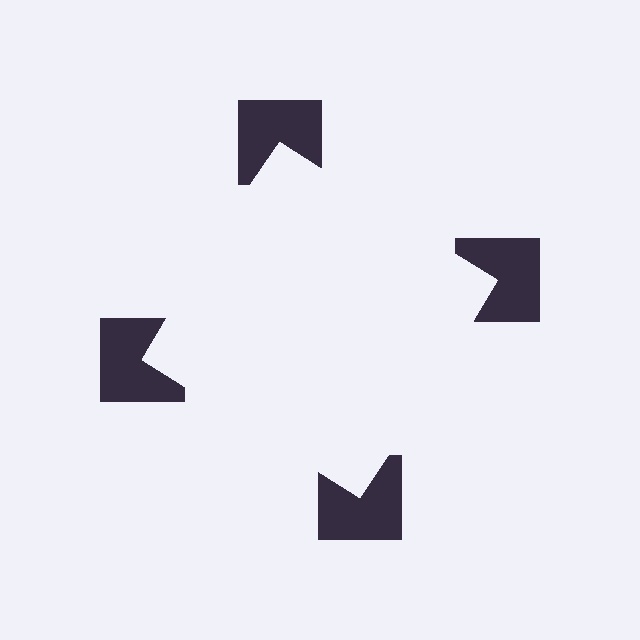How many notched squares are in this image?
There are 4 — one at each vertex of the illusory square.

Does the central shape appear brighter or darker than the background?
It typically appears slightly brighter than the background, even though no actual brightness change is drawn.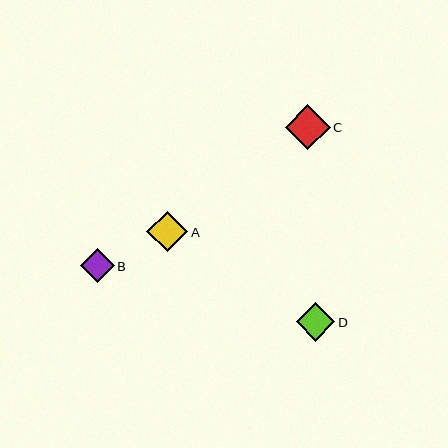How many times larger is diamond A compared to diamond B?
Diamond A is approximately 1.2 times the size of diamond B.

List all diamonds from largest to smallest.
From largest to smallest: C, A, D, B.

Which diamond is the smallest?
Diamond B is the smallest with a size of approximately 34 pixels.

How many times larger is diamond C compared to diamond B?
Diamond C is approximately 1.3 times the size of diamond B.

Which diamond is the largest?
Diamond C is the largest with a size of approximately 45 pixels.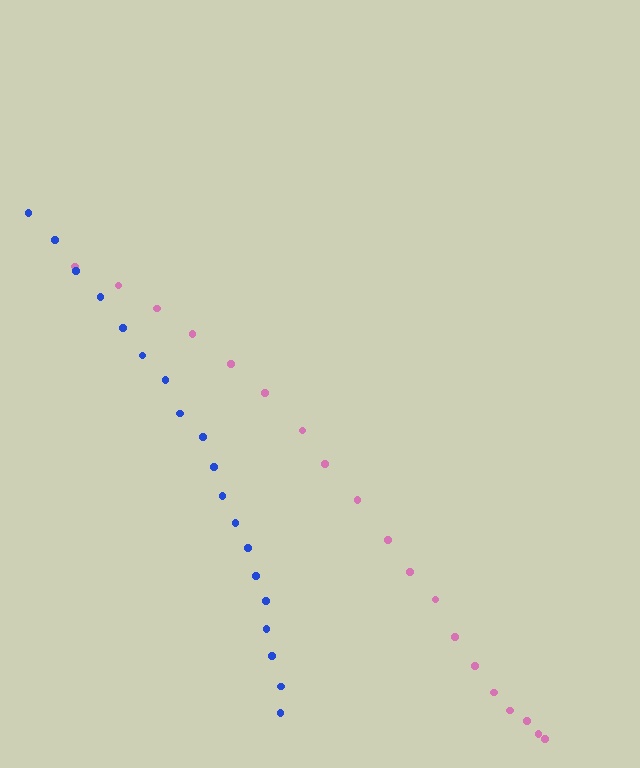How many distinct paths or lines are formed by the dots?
There are 2 distinct paths.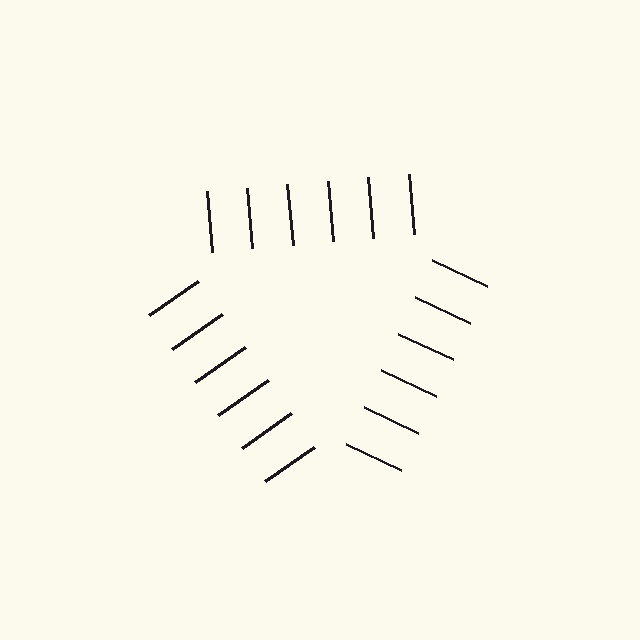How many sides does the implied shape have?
3 sides — the line-ends trace a triangle.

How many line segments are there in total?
18 — 6 along each of the 3 edges.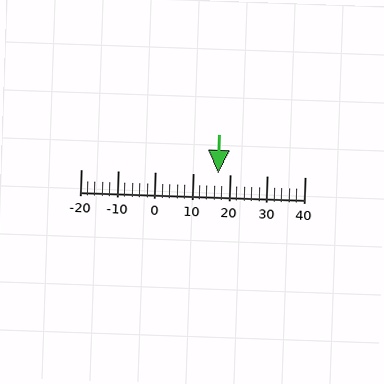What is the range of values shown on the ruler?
The ruler shows values from -20 to 40.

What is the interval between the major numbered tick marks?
The major tick marks are spaced 10 units apart.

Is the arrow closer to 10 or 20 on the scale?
The arrow is closer to 20.